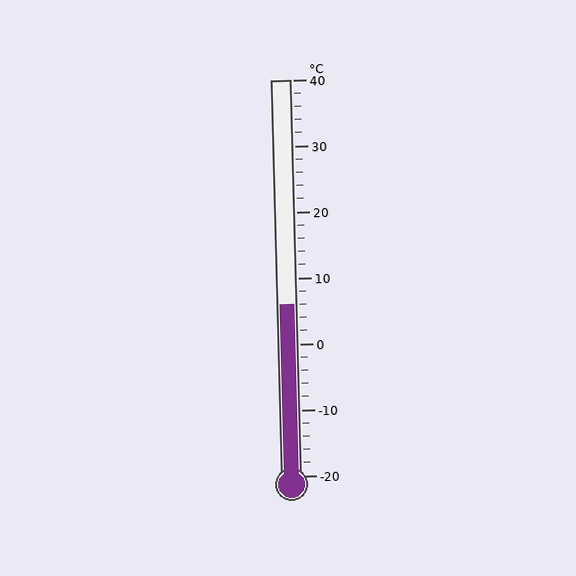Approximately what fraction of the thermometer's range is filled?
The thermometer is filled to approximately 45% of its range.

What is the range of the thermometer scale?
The thermometer scale ranges from -20°C to 40°C.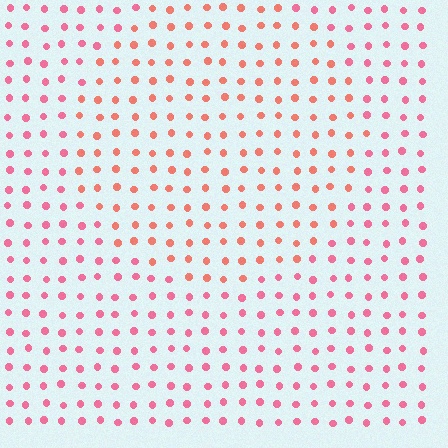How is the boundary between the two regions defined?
The boundary is defined purely by a slight shift in hue (about 26 degrees). Spacing, size, and orientation are identical on both sides.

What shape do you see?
I see a circle.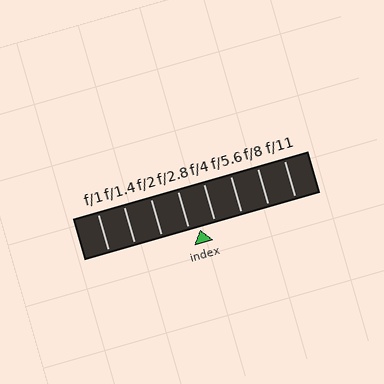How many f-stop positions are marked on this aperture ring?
There are 8 f-stop positions marked.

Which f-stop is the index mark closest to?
The index mark is closest to f/2.8.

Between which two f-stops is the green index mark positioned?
The index mark is between f/2.8 and f/4.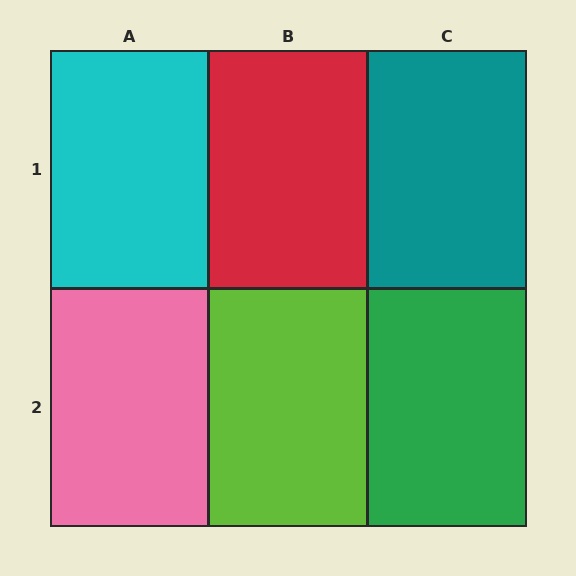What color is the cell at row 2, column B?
Lime.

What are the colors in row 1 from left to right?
Cyan, red, teal.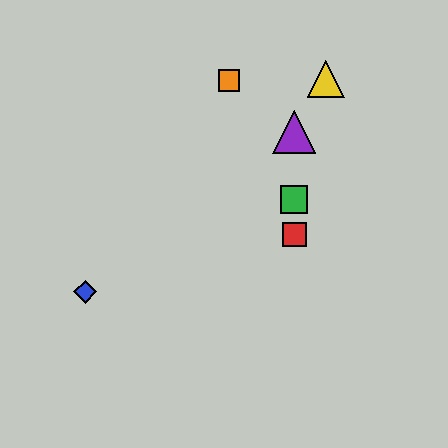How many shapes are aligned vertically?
3 shapes (the red square, the green square, the purple triangle) are aligned vertically.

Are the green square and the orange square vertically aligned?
No, the green square is at x≈294 and the orange square is at x≈229.